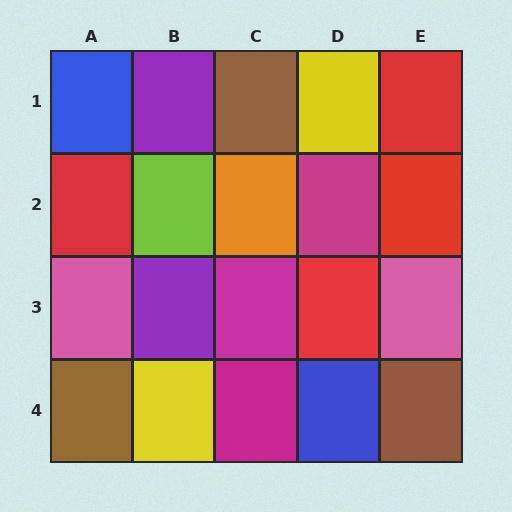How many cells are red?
4 cells are red.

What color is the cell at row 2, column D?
Magenta.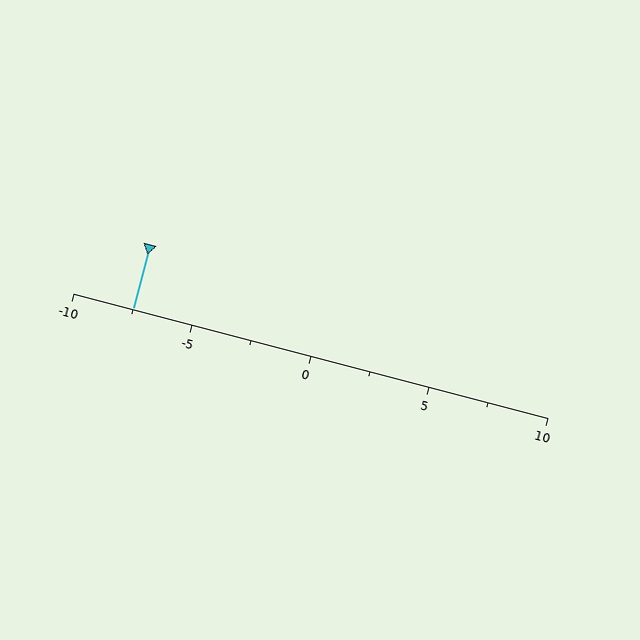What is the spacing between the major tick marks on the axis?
The major ticks are spaced 5 apart.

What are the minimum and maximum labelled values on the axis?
The axis runs from -10 to 10.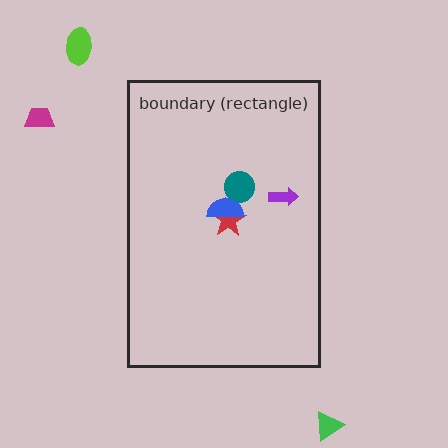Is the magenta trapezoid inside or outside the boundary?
Outside.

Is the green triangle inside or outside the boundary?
Outside.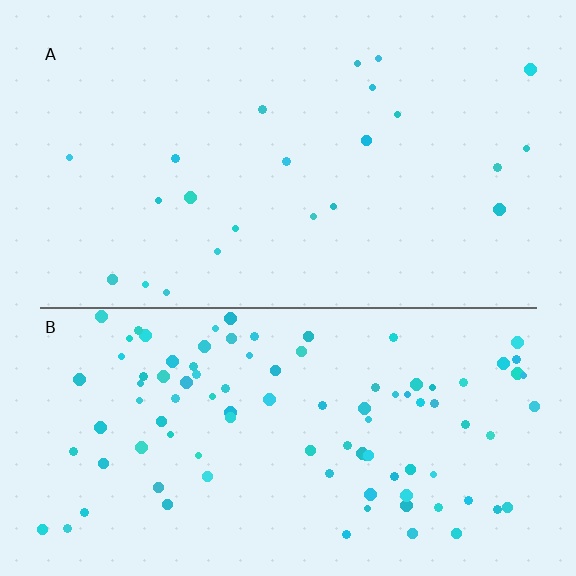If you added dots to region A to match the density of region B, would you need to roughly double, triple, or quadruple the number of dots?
Approximately quadruple.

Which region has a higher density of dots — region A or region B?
B (the bottom).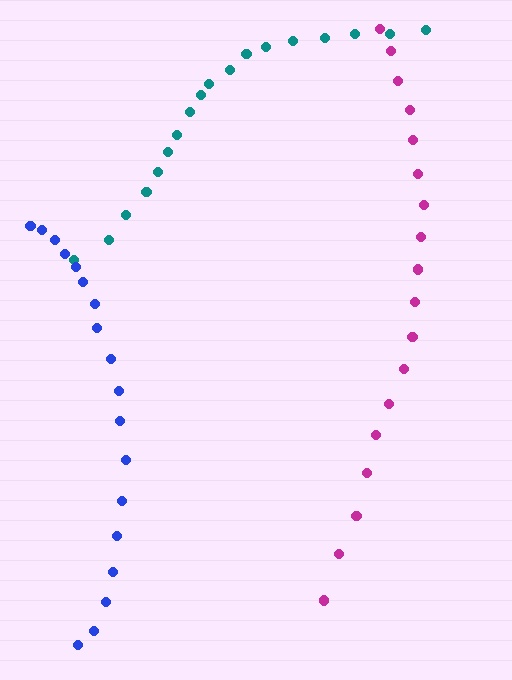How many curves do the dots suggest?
There are 3 distinct paths.